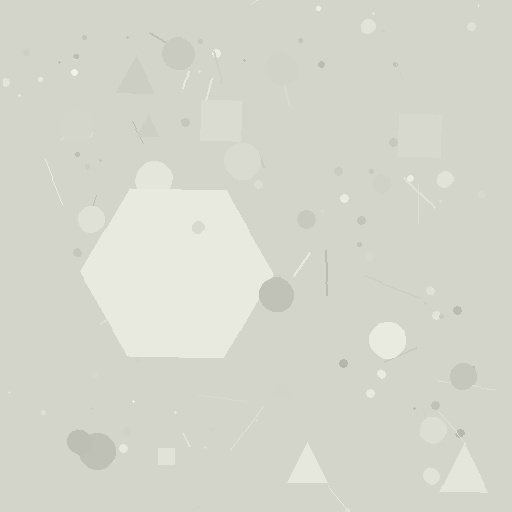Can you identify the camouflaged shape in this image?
The camouflaged shape is a hexagon.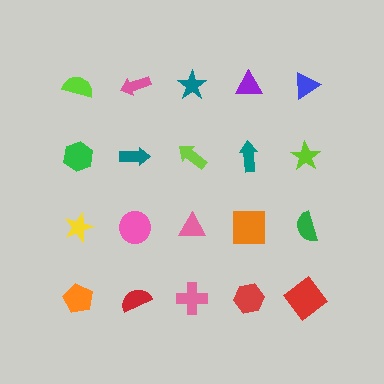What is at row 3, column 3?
A pink triangle.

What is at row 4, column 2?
A red semicircle.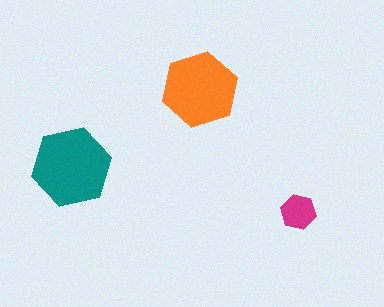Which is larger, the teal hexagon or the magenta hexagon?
The teal one.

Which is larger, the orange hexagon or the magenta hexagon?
The orange one.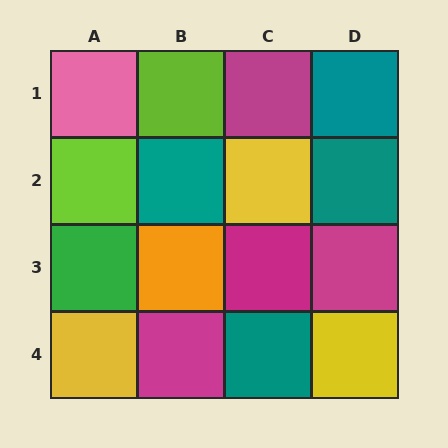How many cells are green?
1 cell is green.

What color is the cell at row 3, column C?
Magenta.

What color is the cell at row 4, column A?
Yellow.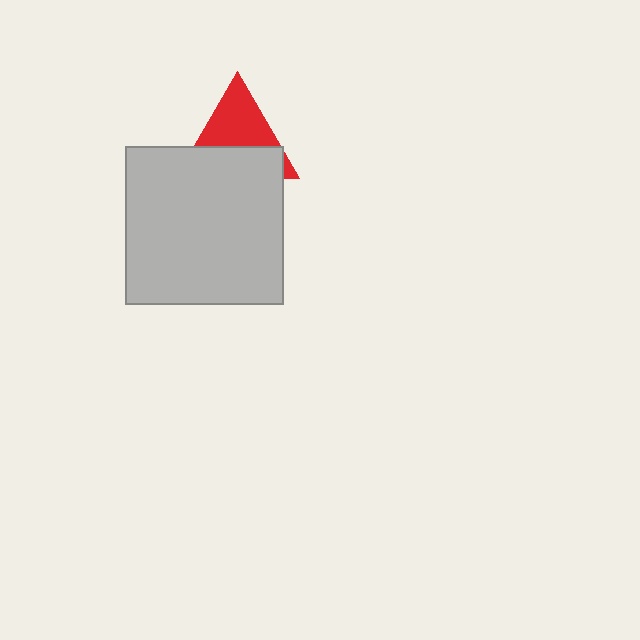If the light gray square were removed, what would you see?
You would see the complete red triangle.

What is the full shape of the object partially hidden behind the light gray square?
The partially hidden object is a red triangle.